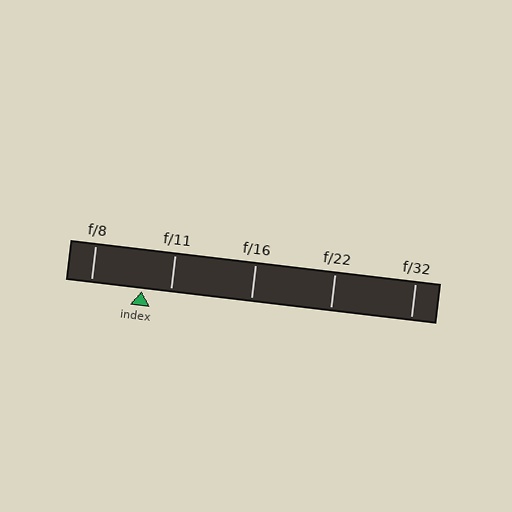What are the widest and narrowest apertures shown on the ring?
The widest aperture shown is f/8 and the narrowest is f/32.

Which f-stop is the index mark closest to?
The index mark is closest to f/11.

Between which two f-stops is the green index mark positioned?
The index mark is between f/8 and f/11.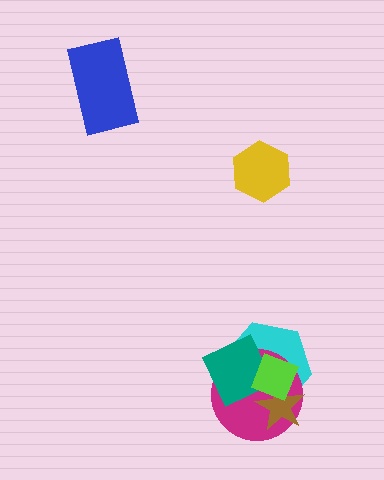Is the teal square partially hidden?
Yes, it is partially covered by another shape.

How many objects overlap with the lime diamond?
4 objects overlap with the lime diamond.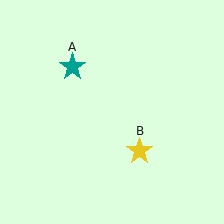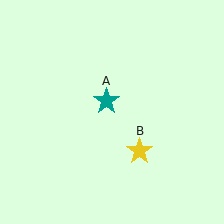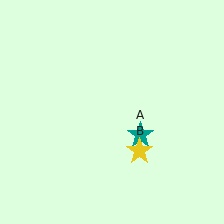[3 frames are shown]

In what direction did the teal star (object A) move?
The teal star (object A) moved down and to the right.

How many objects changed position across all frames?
1 object changed position: teal star (object A).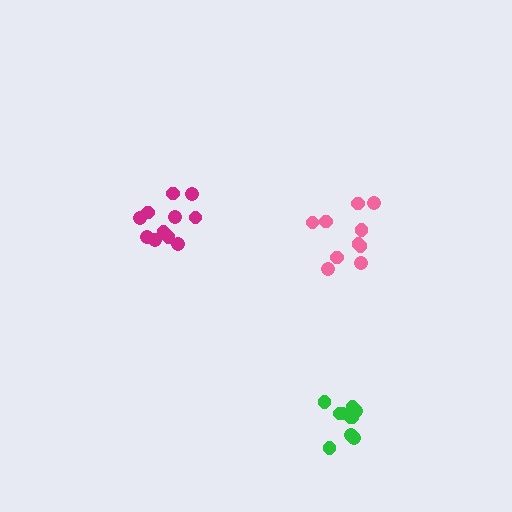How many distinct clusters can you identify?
There are 3 distinct clusters.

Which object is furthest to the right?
The pink cluster is rightmost.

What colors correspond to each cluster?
The clusters are colored: magenta, pink, green.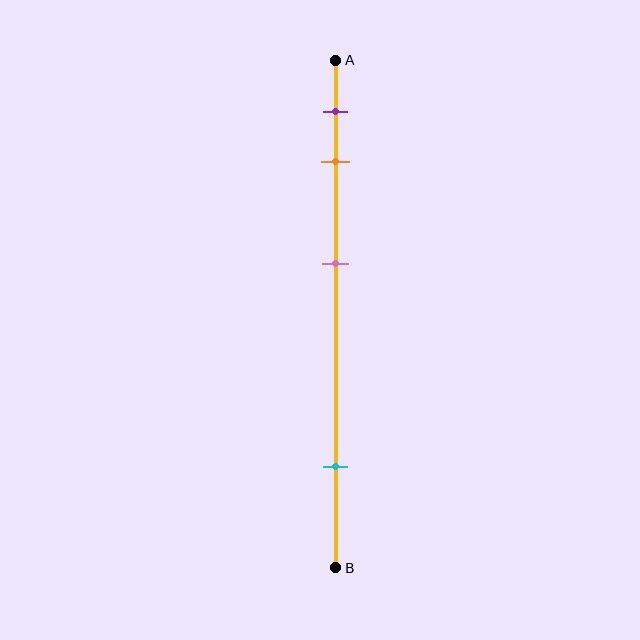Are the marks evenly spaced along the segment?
No, the marks are not evenly spaced.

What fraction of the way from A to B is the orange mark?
The orange mark is approximately 20% (0.2) of the way from A to B.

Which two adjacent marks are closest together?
The purple and orange marks are the closest adjacent pair.